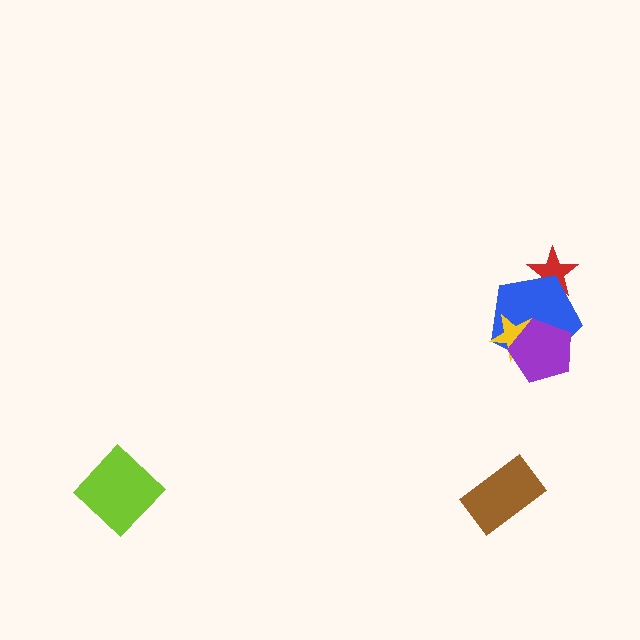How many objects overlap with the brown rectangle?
0 objects overlap with the brown rectangle.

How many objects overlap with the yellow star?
2 objects overlap with the yellow star.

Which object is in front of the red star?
The blue pentagon is in front of the red star.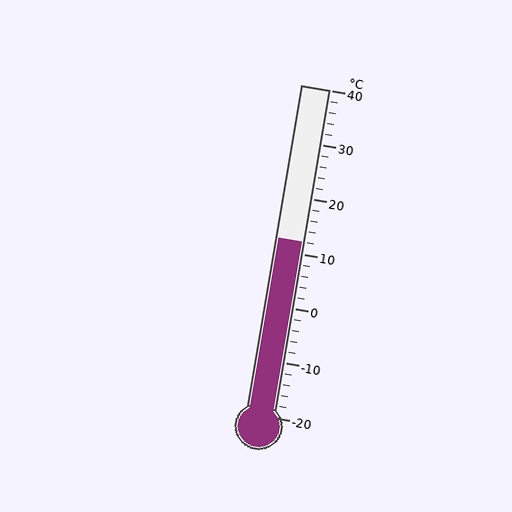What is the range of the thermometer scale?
The thermometer scale ranges from -20°C to 40°C.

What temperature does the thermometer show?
The thermometer shows approximately 12°C.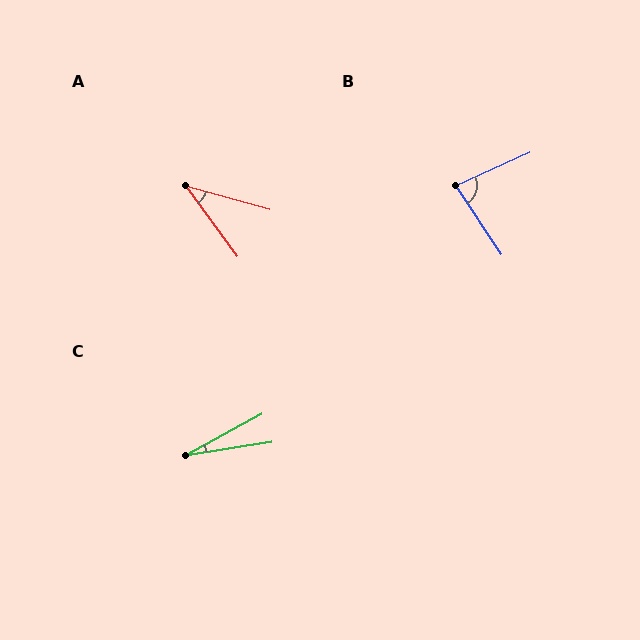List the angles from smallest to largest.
C (20°), A (39°), B (81°).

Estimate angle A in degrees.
Approximately 39 degrees.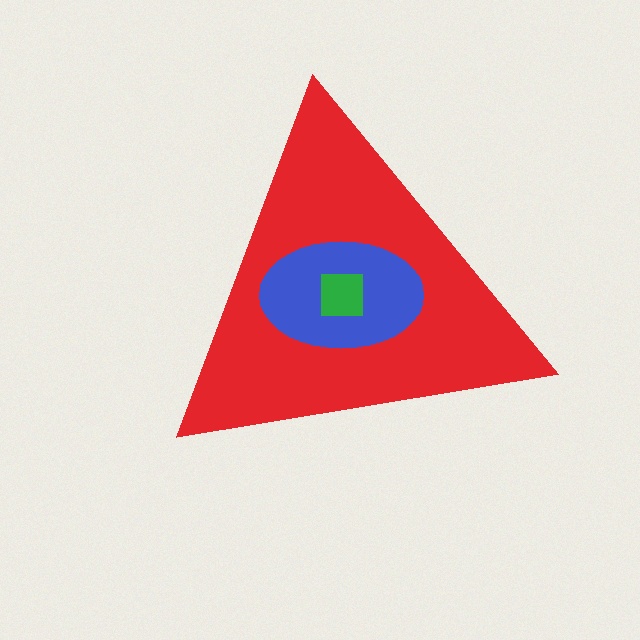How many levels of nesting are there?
3.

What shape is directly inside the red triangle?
The blue ellipse.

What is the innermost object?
The green square.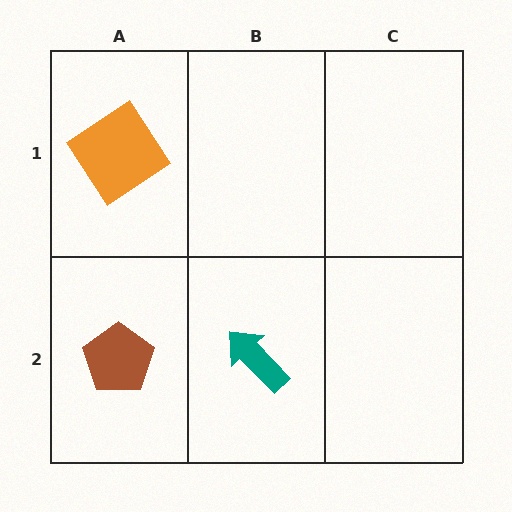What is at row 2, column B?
A teal arrow.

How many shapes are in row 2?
2 shapes.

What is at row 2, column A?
A brown pentagon.